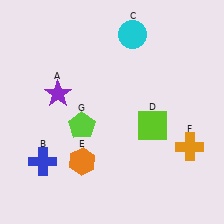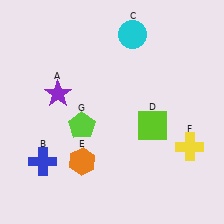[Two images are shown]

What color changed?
The cross (F) changed from orange in Image 1 to yellow in Image 2.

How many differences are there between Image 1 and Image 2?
There is 1 difference between the two images.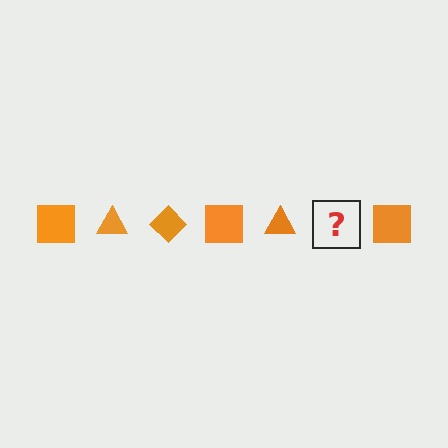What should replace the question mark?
The question mark should be replaced with an orange diamond.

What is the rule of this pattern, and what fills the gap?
The rule is that the pattern cycles through square, triangle, diamond shapes in orange. The gap should be filled with an orange diamond.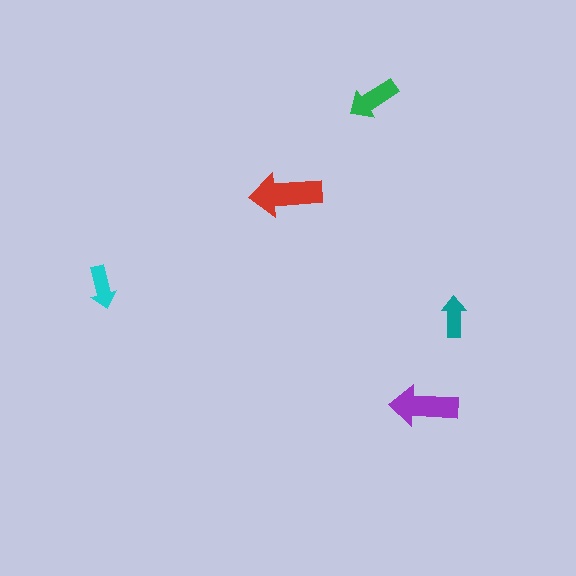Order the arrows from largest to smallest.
the red one, the purple one, the green one, the cyan one, the teal one.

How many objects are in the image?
There are 5 objects in the image.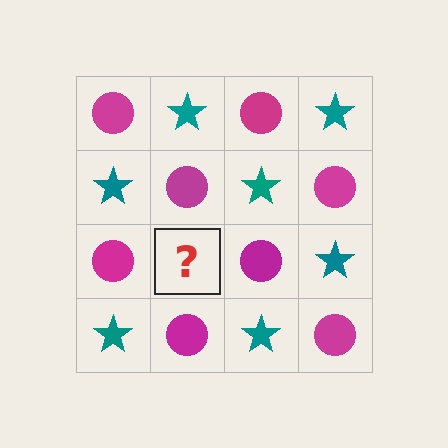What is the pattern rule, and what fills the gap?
The rule is that it alternates magenta circle and teal star in a checkerboard pattern. The gap should be filled with a teal star.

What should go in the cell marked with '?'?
The missing cell should contain a teal star.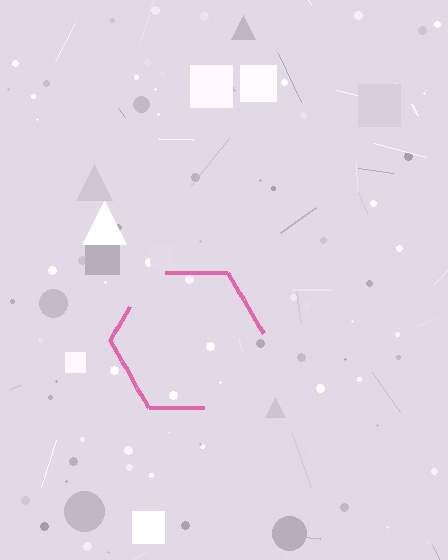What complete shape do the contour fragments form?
The contour fragments form a hexagon.